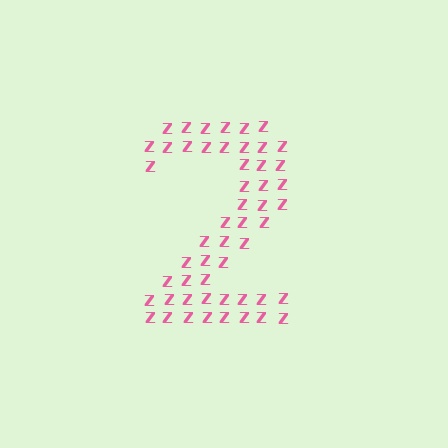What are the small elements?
The small elements are letter Z's.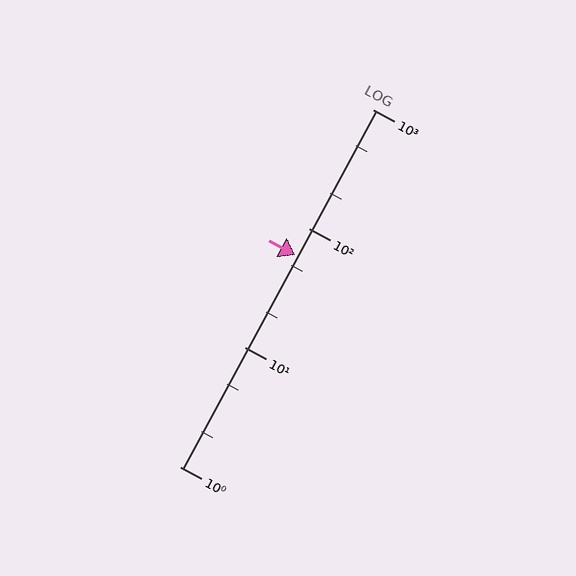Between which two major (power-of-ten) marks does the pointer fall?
The pointer is between 10 and 100.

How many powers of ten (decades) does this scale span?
The scale spans 3 decades, from 1 to 1000.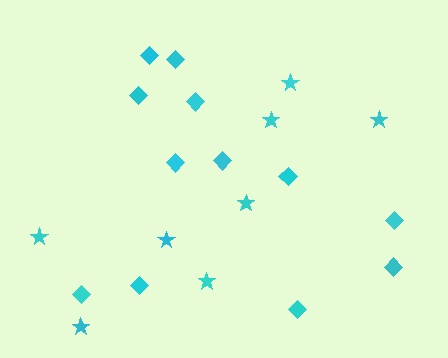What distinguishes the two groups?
There are 2 groups: one group of diamonds (12) and one group of stars (8).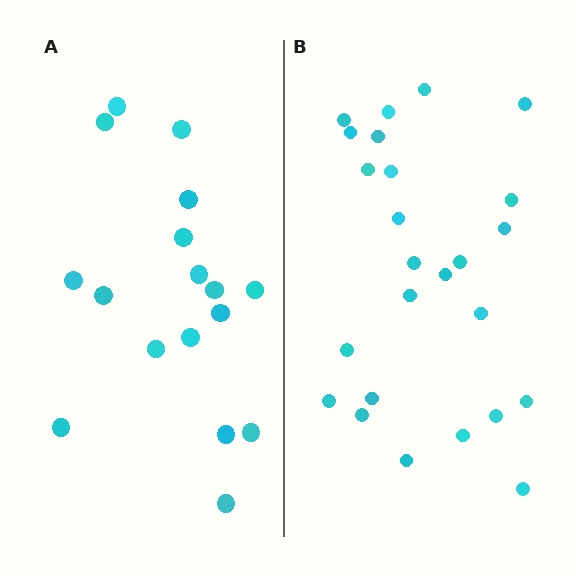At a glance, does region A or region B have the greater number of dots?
Region B (the right region) has more dots.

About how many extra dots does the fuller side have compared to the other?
Region B has roughly 8 or so more dots than region A.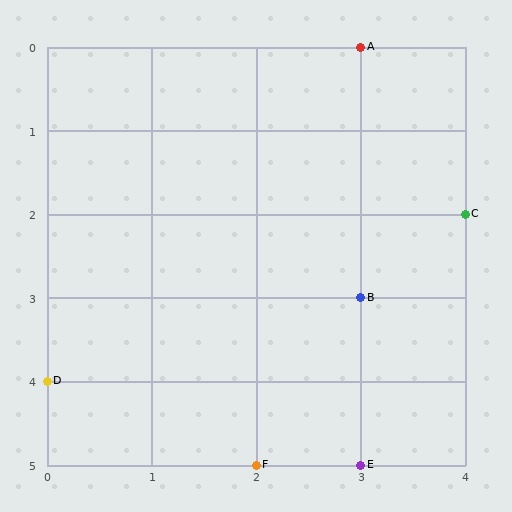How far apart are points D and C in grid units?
Points D and C are 4 columns and 2 rows apart (about 4.5 grid units diagonally).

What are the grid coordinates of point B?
Point B is at grid coordinates (3, 3).